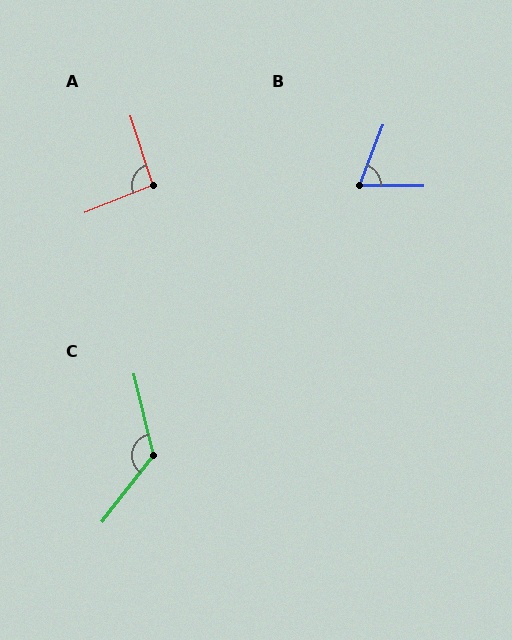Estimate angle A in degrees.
Approximately 94 degrees.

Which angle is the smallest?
B, at approximately 70 degrees.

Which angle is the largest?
C, at approximately 129 degrees.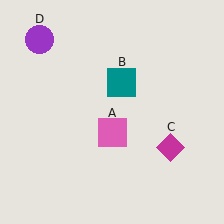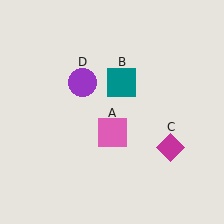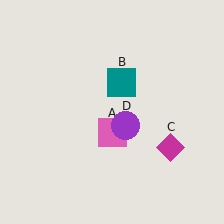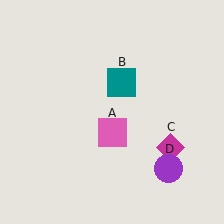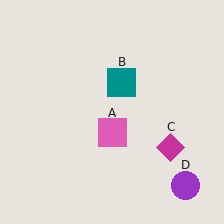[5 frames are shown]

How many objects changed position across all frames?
1 object changed position: purple circle (object D).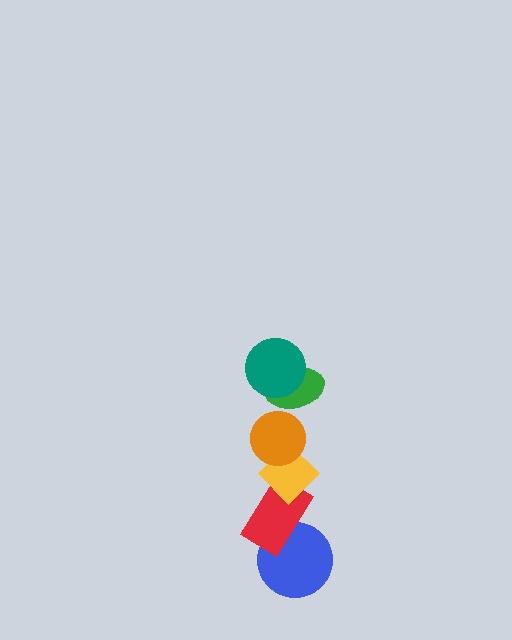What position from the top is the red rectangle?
The red rectangle is 5th from the top.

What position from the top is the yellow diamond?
The yellow diamond is 4th from the top.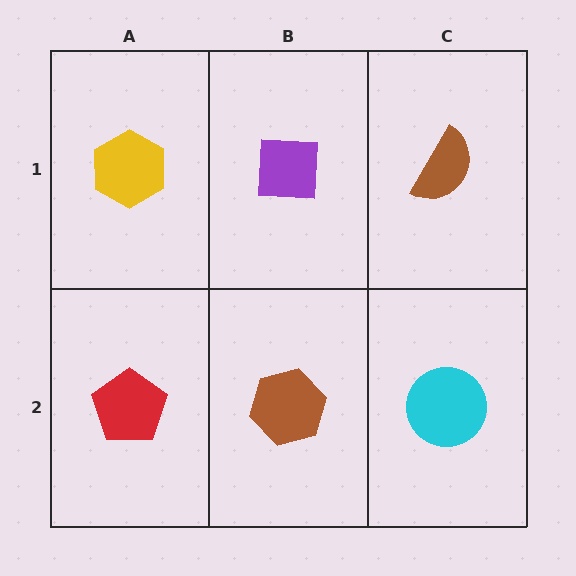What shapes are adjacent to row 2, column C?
A brown semicircle (row 1, column C), a brown hexagon (row 2, column B).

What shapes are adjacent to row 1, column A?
A red pentagon (row 2, column A), a purple square (row 1, column B).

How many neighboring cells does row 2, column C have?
2.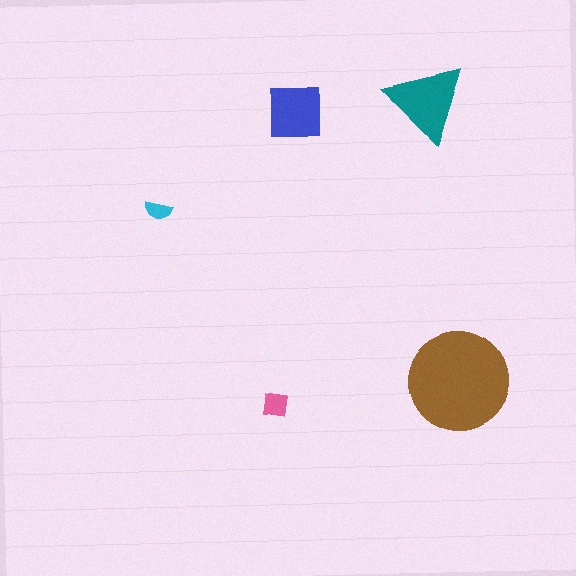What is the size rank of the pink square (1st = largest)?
4th.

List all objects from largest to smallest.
The brown circle, the teal triangle, the blue square, the pink square, the cyan semicircle.